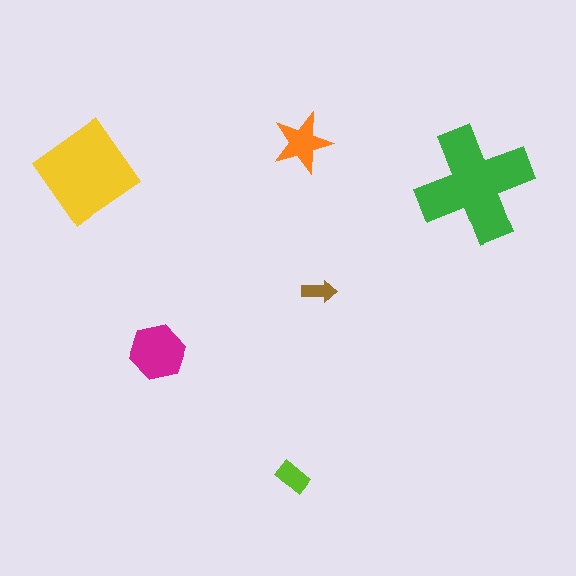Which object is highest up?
The orange star is topmost.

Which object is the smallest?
The brown arrow.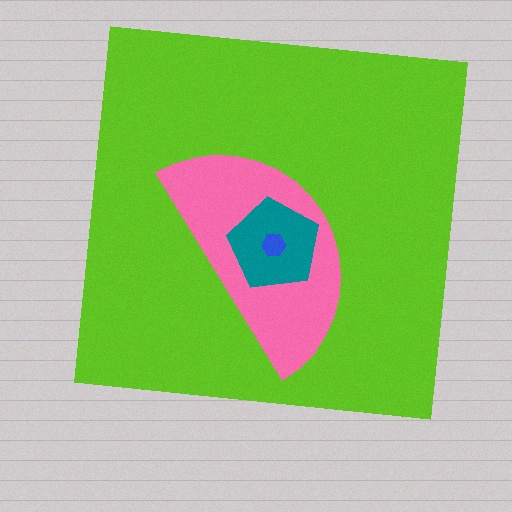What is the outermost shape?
The lime square.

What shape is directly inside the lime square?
The pink semicircle.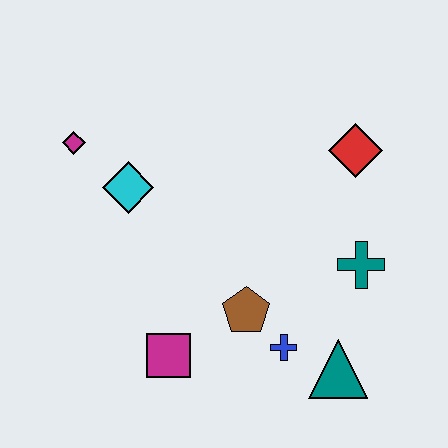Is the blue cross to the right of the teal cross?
No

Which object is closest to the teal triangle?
The blue cross is closest to the teal triangle.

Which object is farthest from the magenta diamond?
The teal triangle is farthest from the magenta diamond.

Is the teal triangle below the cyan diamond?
Yes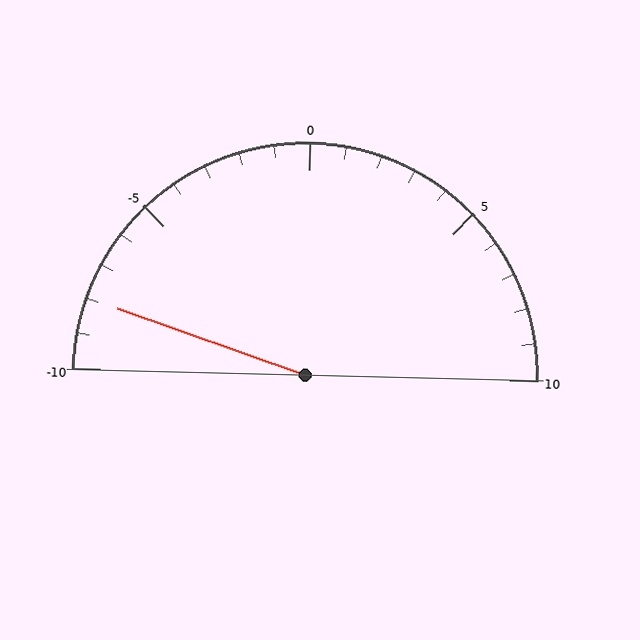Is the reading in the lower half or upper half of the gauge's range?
The reading is in the lower half of the range (-10 to 10).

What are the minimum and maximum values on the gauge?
The gauge ranges from -10 to 10.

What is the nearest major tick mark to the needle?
The nearest major tick mark is -10.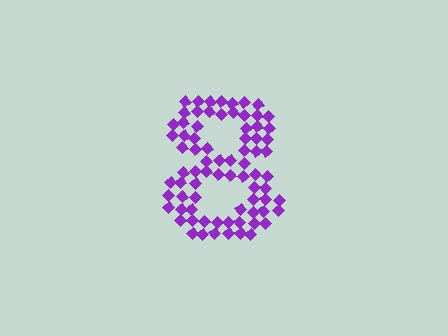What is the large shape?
The large shape is the digit 8.